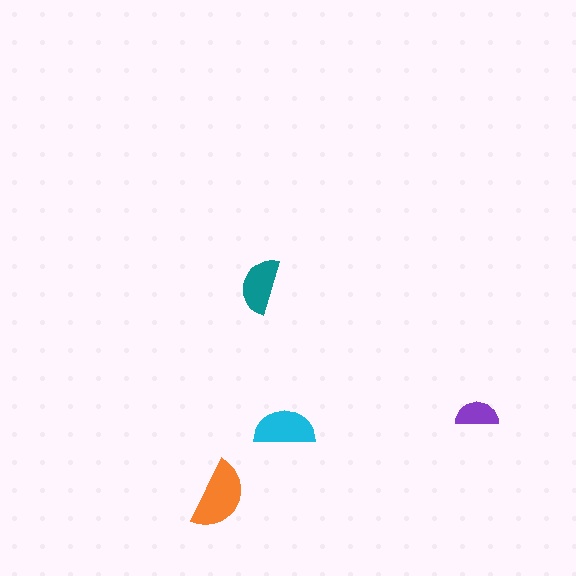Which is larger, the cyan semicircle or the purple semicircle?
The cyan one.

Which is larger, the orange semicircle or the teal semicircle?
The orange one.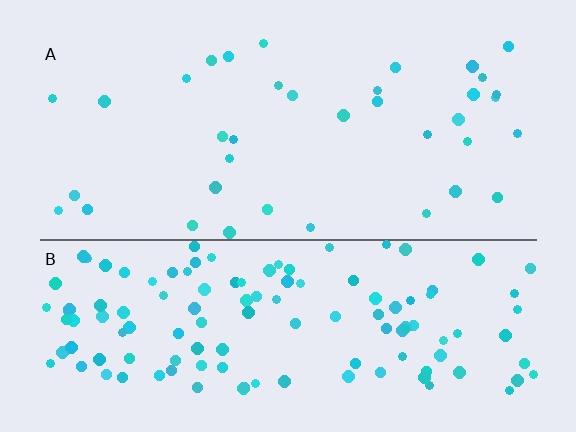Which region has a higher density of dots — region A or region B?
B (the bottom).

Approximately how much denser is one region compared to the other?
Approximately 3.5× — region B over region A.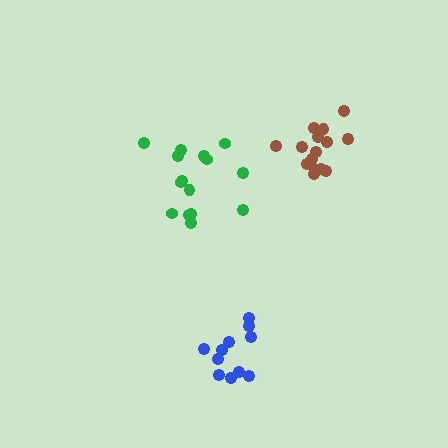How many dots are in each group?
Group 1: 16 dots, Group 2: 15 dots, Group 3: 11 dots (42 total).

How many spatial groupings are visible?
There are 3 spatial groupings.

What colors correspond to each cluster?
The clusters are colored: brown, green, blue.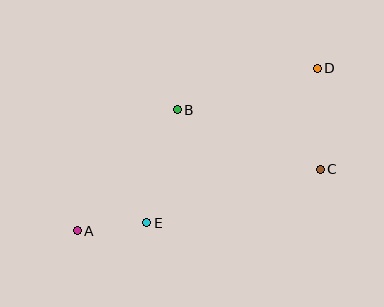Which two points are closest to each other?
Points A and E are closest to each other.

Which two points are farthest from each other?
Points A and D are farthest from each other.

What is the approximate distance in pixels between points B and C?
The distance between B and C is approximately 155 pixels.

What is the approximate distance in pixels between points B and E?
The distance between B and E is approximately 117 pixels.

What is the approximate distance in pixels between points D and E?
The distance between D and E is approximately 230 pixels.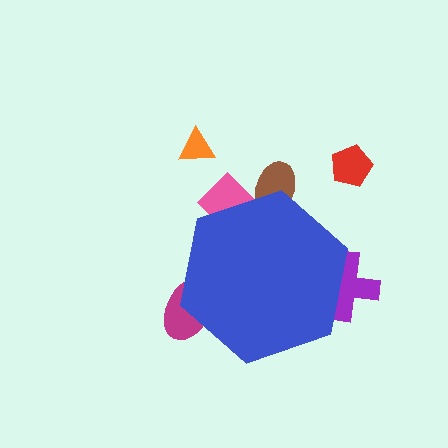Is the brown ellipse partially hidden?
Yes, the brown ellipse is partially hidden behind the blue hexagon.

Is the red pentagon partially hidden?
No, the red pentagon is fully visible.